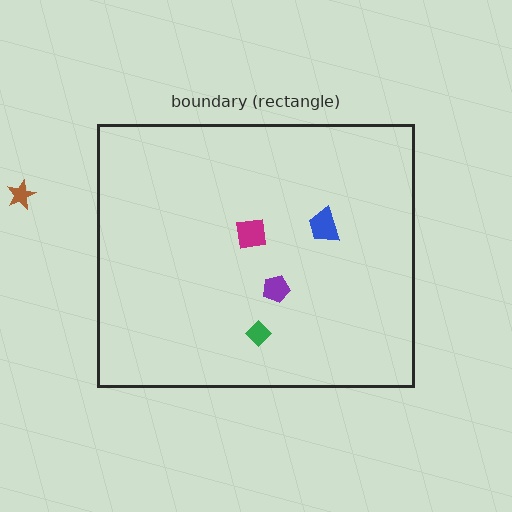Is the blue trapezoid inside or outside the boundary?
Inside.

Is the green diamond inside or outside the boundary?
Inside.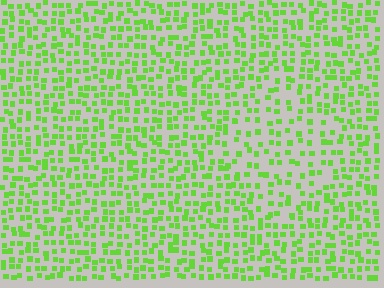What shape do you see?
I see a diamond.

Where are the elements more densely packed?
The elements are more densely packed outside the diamond boundary.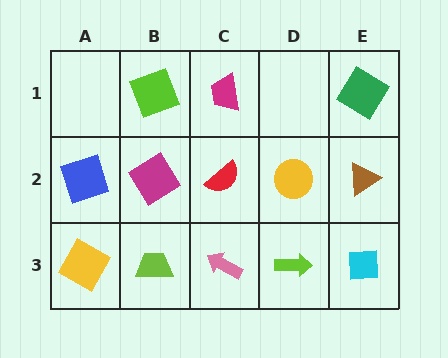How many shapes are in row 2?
5 shapes.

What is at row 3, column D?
A lime arrow.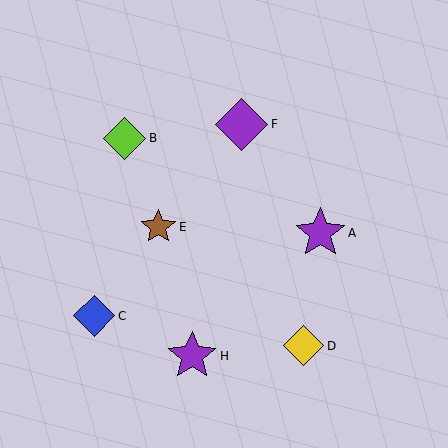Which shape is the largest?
The purple diamond (labeled F) is the largest.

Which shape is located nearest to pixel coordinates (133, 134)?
The lime diamond (labeled B) at (125, 138) is nearest to that location.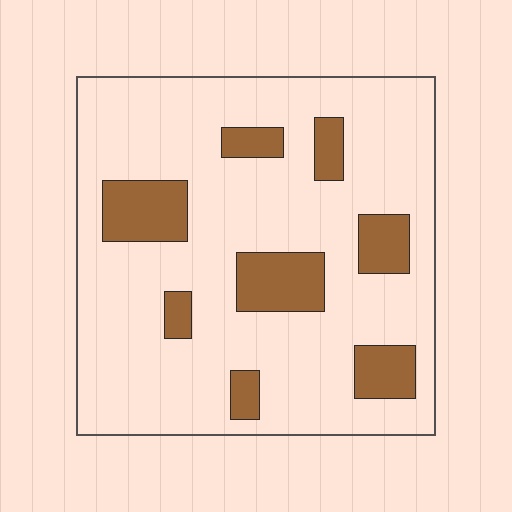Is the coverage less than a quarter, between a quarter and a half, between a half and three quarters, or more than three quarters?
Less than a quarter.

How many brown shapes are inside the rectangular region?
8.